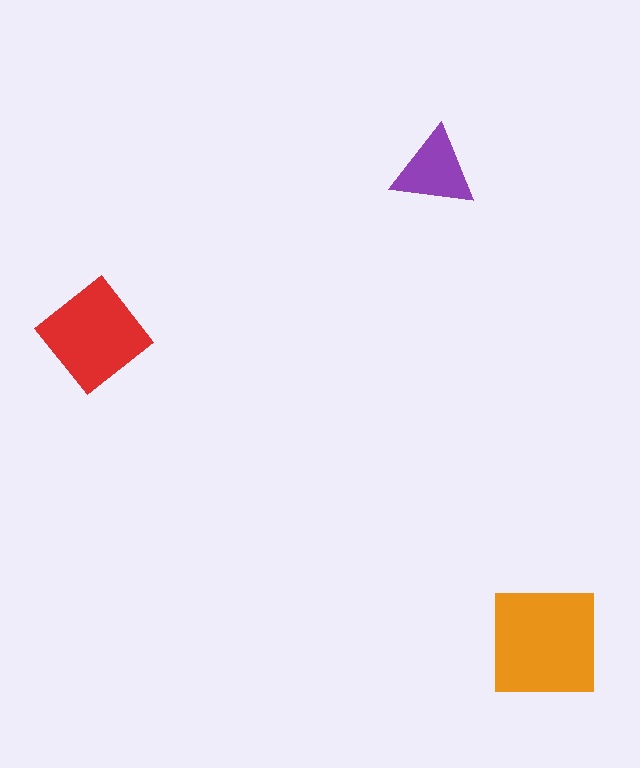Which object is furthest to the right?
The orange square is rightmost.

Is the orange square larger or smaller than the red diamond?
Larger.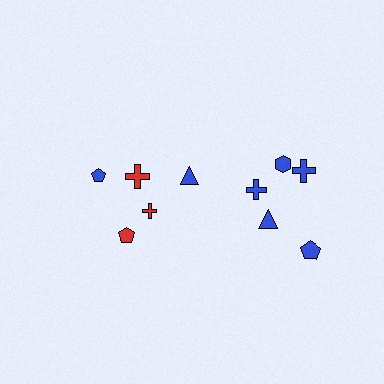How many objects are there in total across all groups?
There are 10 objects.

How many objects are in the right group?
There are 6 objects.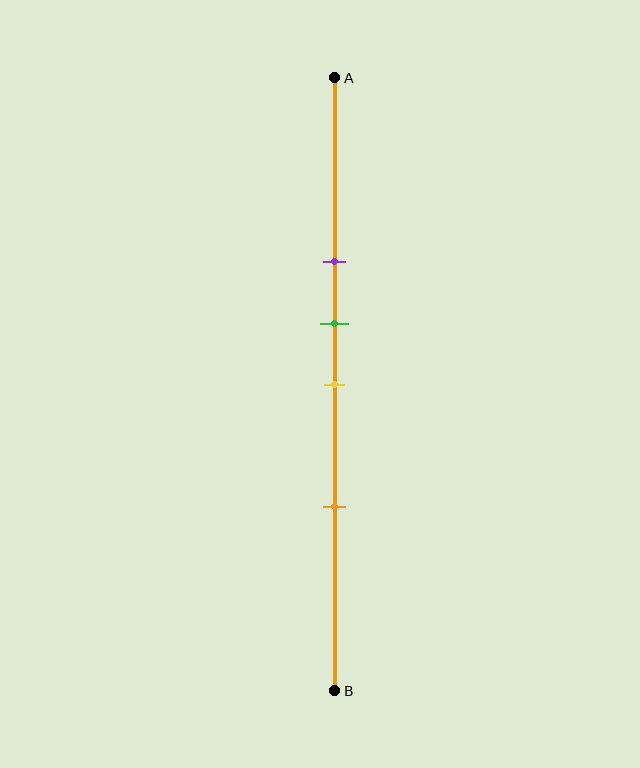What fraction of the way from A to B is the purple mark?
The purple mark is approximately 30% (0.3) of the way from A to B.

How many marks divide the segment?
There are 4 marks dividing the segment.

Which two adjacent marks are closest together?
The green and yellow marks are the closest adjacent pair.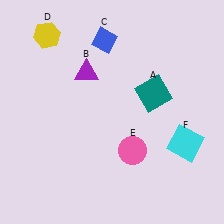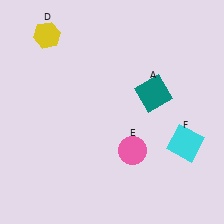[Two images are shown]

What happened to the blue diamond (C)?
The blue diamond (C) was removed in Image 2. It was in the top-left area of Image 1.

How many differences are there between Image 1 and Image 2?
There are 2 differences between the two images.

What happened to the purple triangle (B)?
The purple triangle (B) was removed in Image 2. It was in the top-left area of Image 1.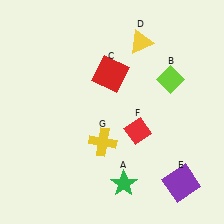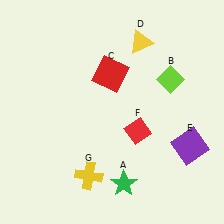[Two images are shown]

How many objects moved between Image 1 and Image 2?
2 objects moved between the two images.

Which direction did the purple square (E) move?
The purple square (E) moved up.